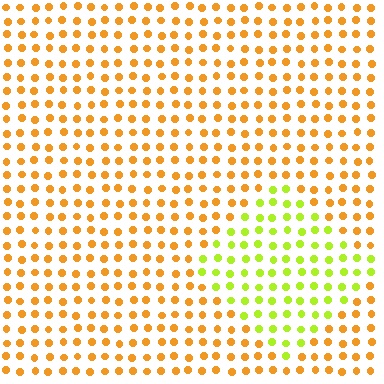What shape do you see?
I see a diamond.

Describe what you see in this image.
The image is filled with small orange elements in a uniform arrangement. A diamond-shaped region is visible where the elements are tinted to a slightly different hue, forming a subtle color boundary.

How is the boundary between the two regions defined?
The boundary is defined purely by a slight shift in hue (about 47 degrees). Spacing, size, and orientation are identical on both sides.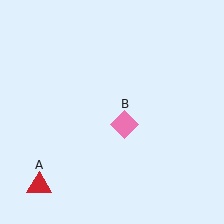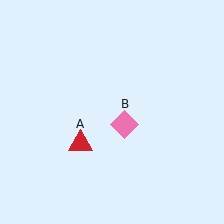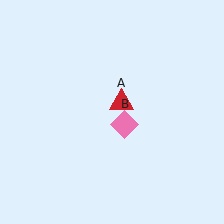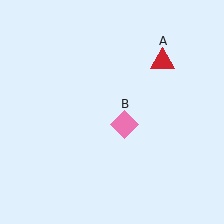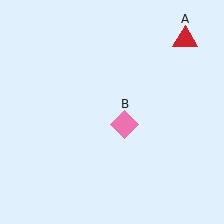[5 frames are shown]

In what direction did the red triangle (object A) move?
The red triangle (object A) moved up and to the right.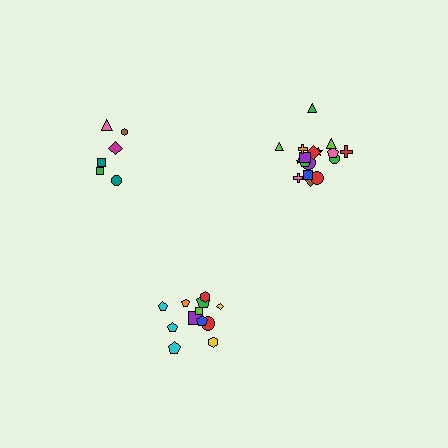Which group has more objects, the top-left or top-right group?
The top-right group.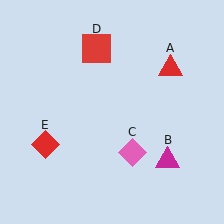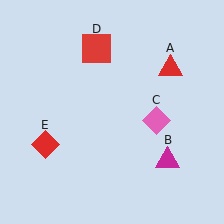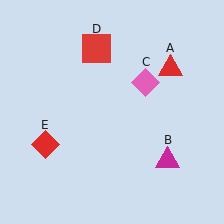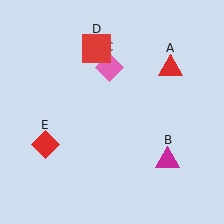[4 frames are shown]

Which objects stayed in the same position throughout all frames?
Red triangle (object A) and magenta triangle (object B) and red square (object D) and red diamond (object E) remained stationary.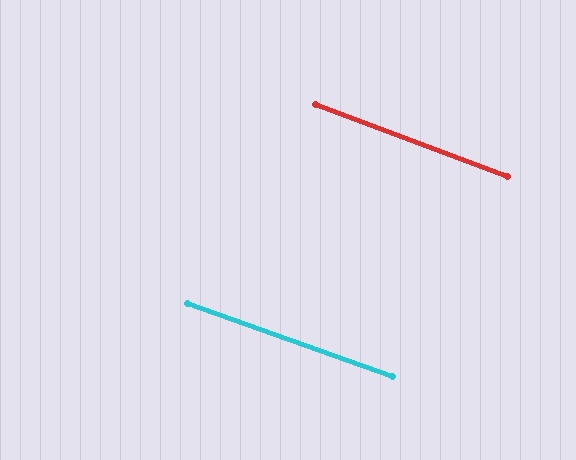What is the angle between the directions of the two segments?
Approximately 1 degree.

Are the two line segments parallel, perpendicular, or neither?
Parallel — their directions differ by only 1.0°.